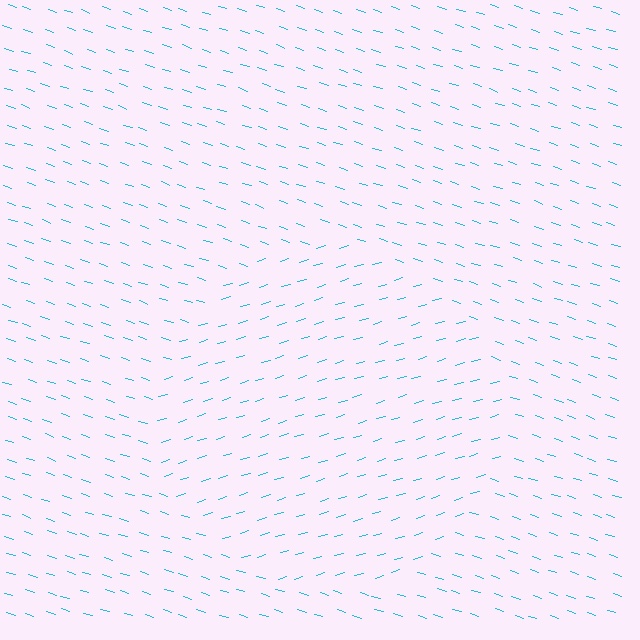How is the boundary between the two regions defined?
The boundary is defined purely by a change in line orientation (approximately 35 degrees difference). All lines are the same color and thickness.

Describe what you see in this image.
The image is filled with small cyan line segments. A circle region in the image has lines oriented differently from the surrounding lines, creating a visible texture boundary.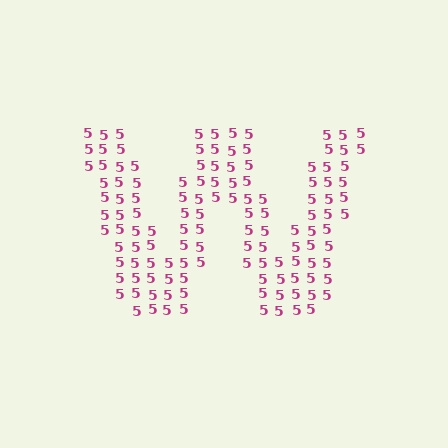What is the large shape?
The large shape is the letter W.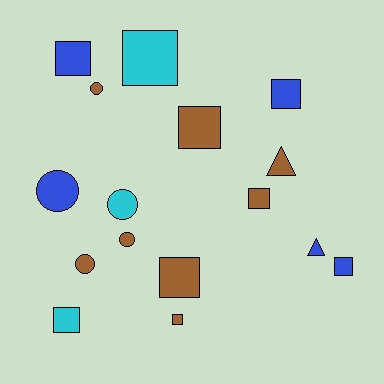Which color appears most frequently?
Brown, with 8 objects.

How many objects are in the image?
There are 16 objects.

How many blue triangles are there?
There is 1 blue triangle.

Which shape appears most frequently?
Square, with 9 objects.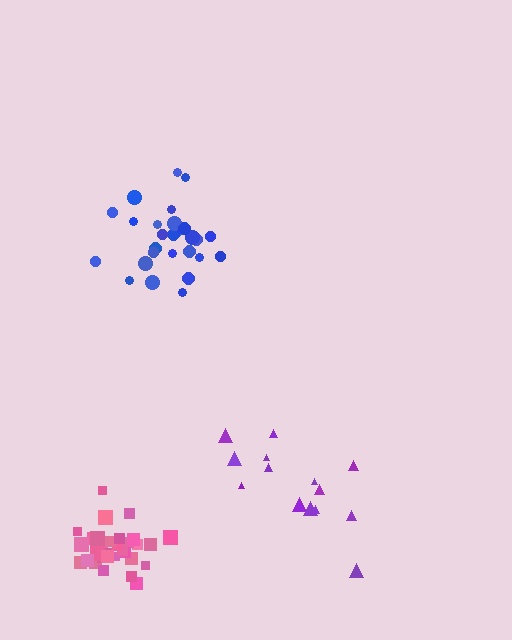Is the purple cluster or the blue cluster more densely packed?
Blue.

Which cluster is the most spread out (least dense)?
Purple.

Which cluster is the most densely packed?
Pink.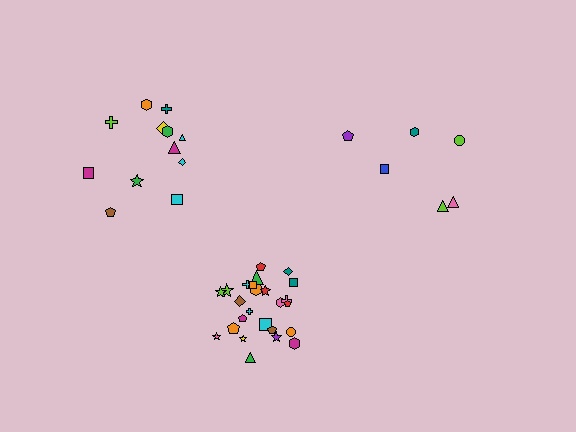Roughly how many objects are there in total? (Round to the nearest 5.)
Roughly 45 objects in total.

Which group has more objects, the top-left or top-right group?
The top-left group.